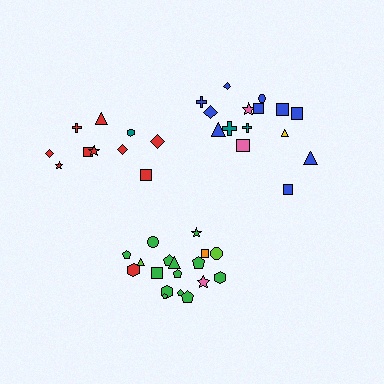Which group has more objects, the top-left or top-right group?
The top-right group.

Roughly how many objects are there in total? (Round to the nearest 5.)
Roughly 45 objects in total.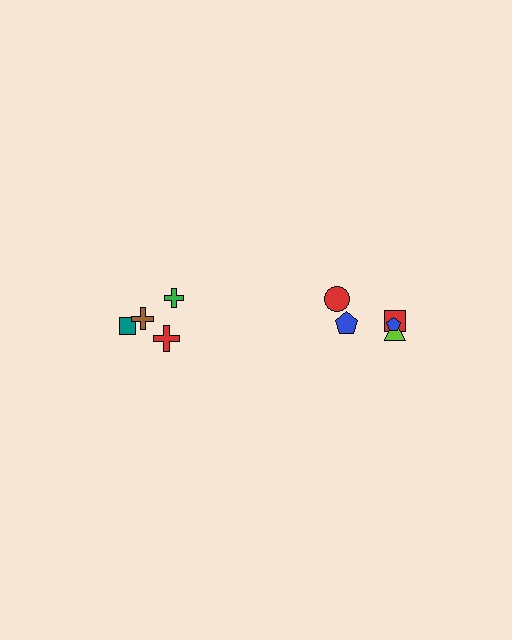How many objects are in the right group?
There are 6 objects.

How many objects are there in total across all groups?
There are 10 objects.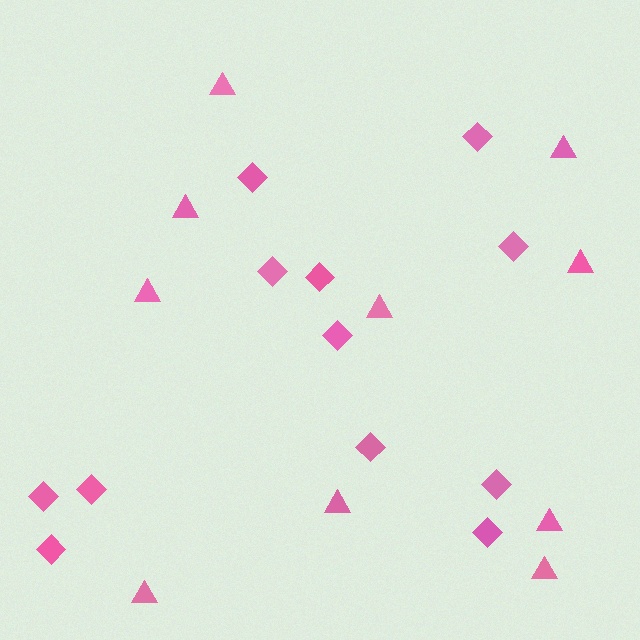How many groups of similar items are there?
There are 2 groups: one group of triangles (10) and one group of diamonds (12).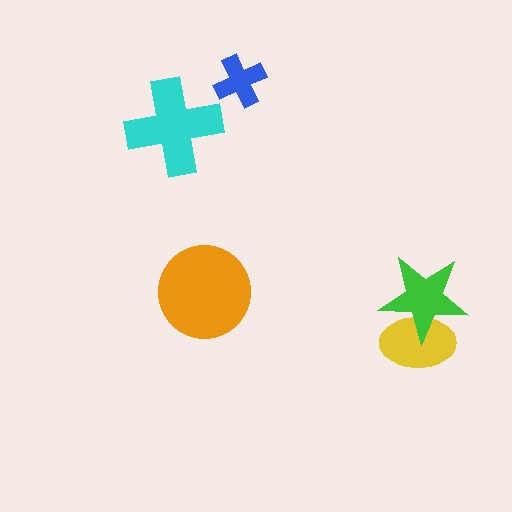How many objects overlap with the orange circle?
0 objects overlap with the orange circle.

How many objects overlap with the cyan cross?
0 objects overlap with the cyan cross.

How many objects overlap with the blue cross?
0 objects overlap with the blue cross.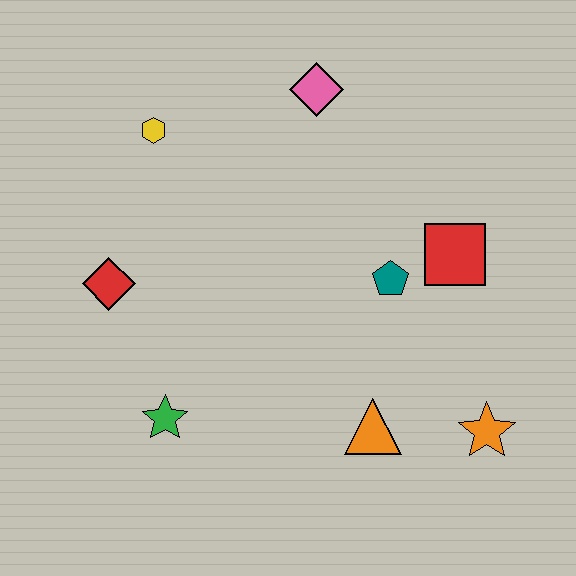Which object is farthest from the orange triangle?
The yellow hexagon is farthest from the orange triangle.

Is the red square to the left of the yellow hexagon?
No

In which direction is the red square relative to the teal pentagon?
The red square is to the right of the teal pentagon.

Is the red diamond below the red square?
Yes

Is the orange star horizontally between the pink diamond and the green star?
No